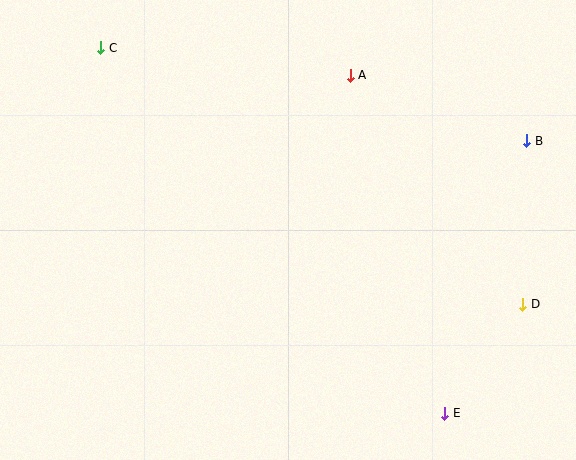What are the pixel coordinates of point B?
Point B is at (527, 141).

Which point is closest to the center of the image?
Point A at (350, 75) is closest to the center.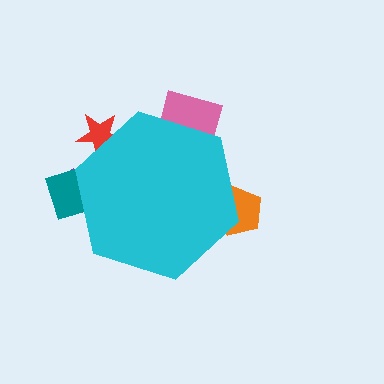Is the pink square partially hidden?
Yes, the pink square is partially hidden behind the cyan hexagon.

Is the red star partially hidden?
Yes, the red star is partially hidden behind the cyan hexagon.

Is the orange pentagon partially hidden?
Yes, the orange pentagon is partially hidden behind the cyan hexagon.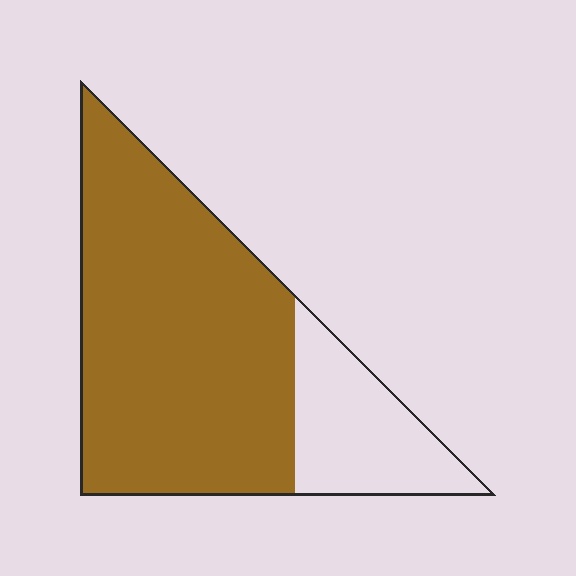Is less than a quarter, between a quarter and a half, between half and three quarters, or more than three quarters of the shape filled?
More than three quarters.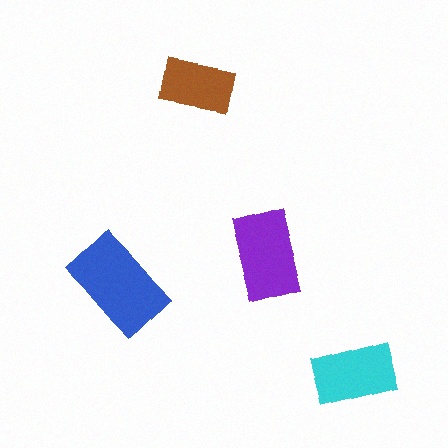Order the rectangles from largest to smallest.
the blue one, the purple one, the cyan one, the brown one.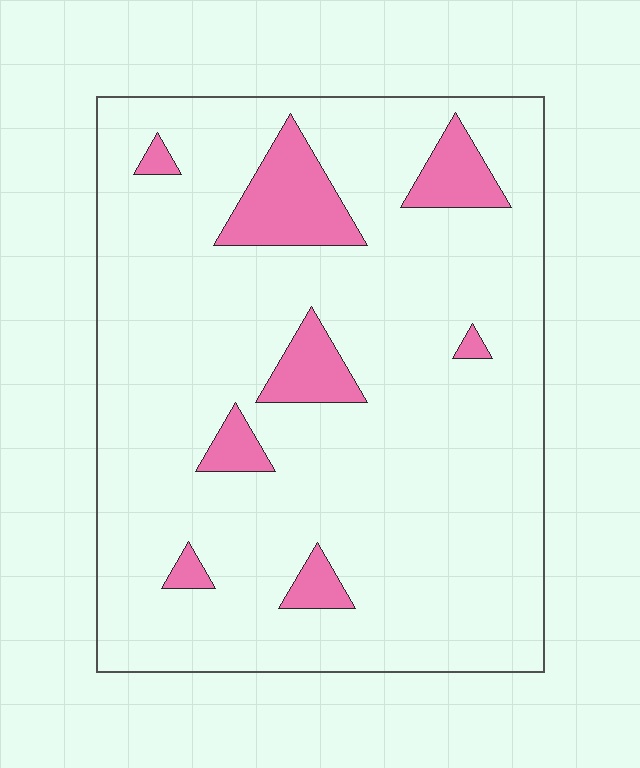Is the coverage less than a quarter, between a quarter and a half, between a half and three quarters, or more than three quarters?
Less than a quarter.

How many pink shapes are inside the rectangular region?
8.